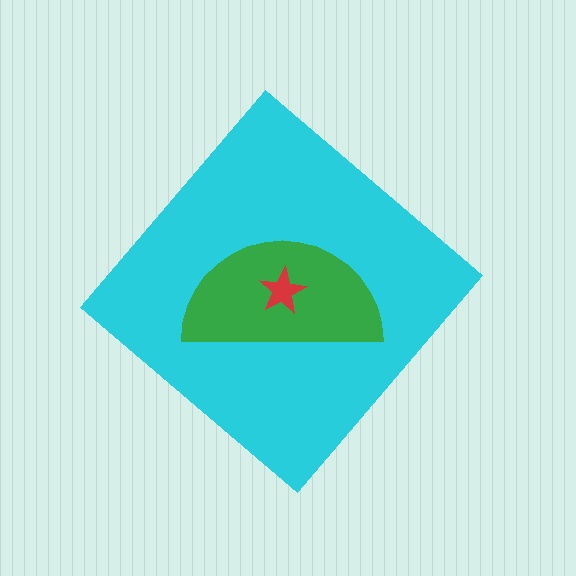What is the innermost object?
The red star.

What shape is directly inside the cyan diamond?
The green semicircle.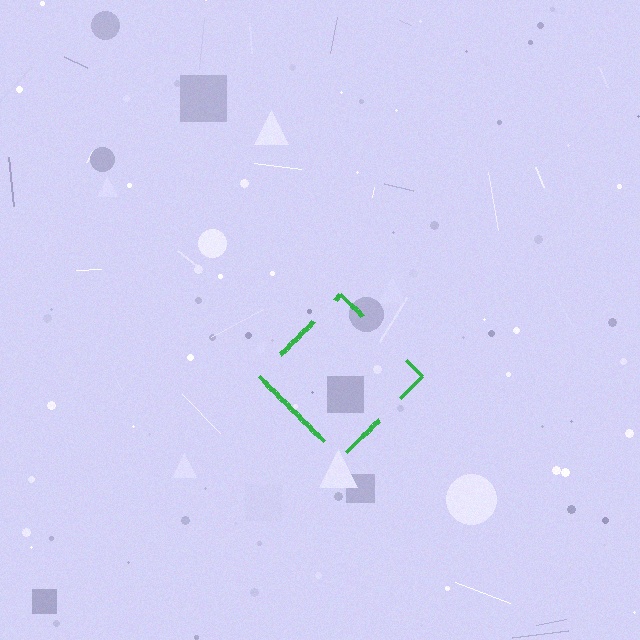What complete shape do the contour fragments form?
The contour fragments form a diamond.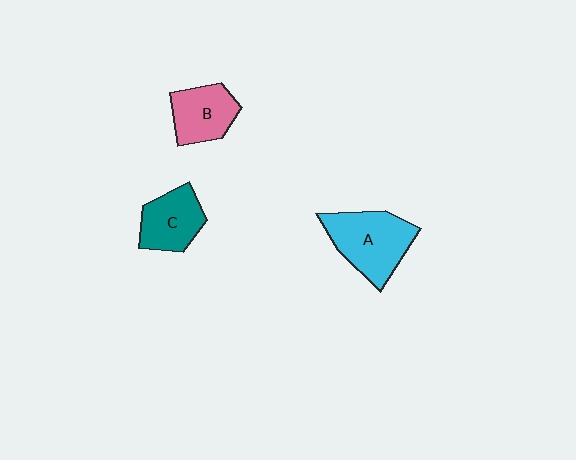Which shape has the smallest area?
Shape B (pink).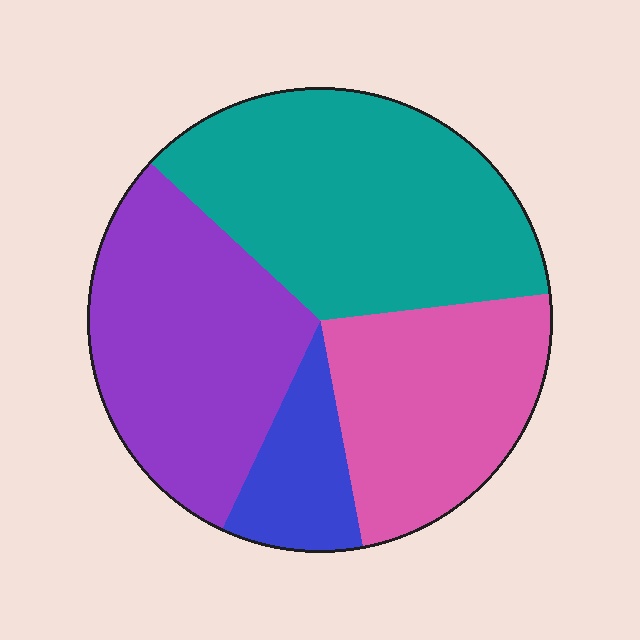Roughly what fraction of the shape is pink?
Pink takes up about one quarter (1/4) of the shape.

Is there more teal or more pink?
Teal.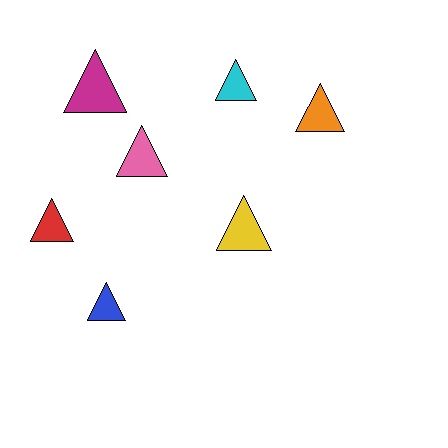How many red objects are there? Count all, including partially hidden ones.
There is 1 red object.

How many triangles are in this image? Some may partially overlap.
There are 7 triangles.